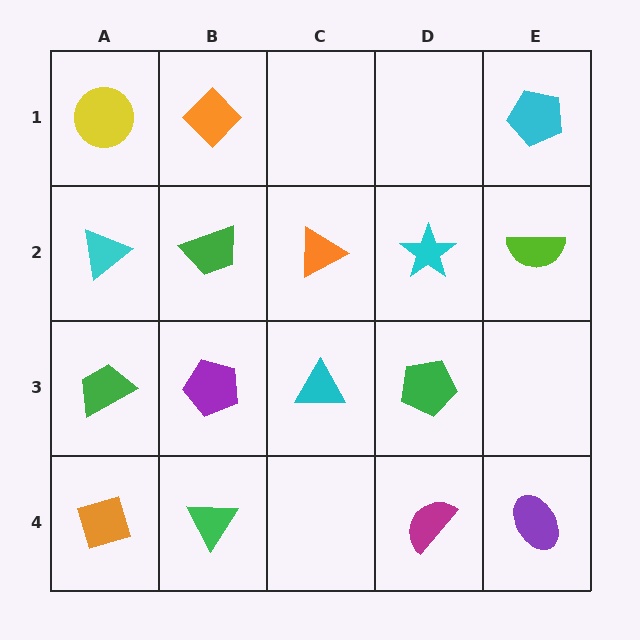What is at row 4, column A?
An orange diamond.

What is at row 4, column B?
A green triangle.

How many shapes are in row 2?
5 shapes.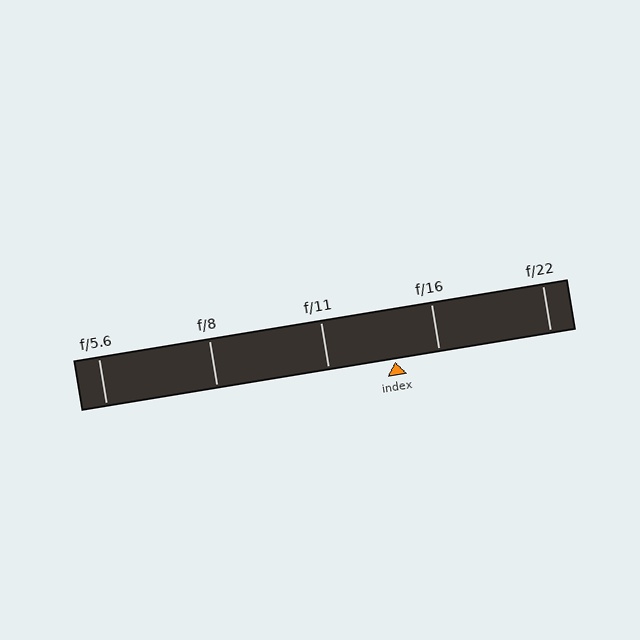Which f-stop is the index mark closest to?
The index mark is closest to f/16.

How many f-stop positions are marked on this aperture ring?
There are 5 f-stop positions marked.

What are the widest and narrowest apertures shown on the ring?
The widest aperture shown is f/5.6 and the narrowest is f/22.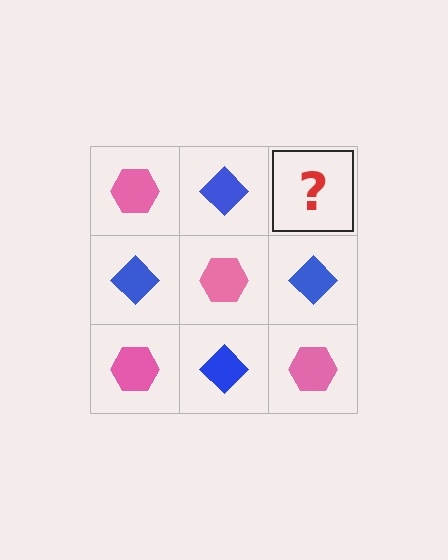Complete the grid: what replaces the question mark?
The question mark should be replaced with a pink hexagon.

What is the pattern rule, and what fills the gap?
The rule is that it alternates pink hexagon and blue diamond in a checkerboard pattern. The gap should be filled with a pink hexagon.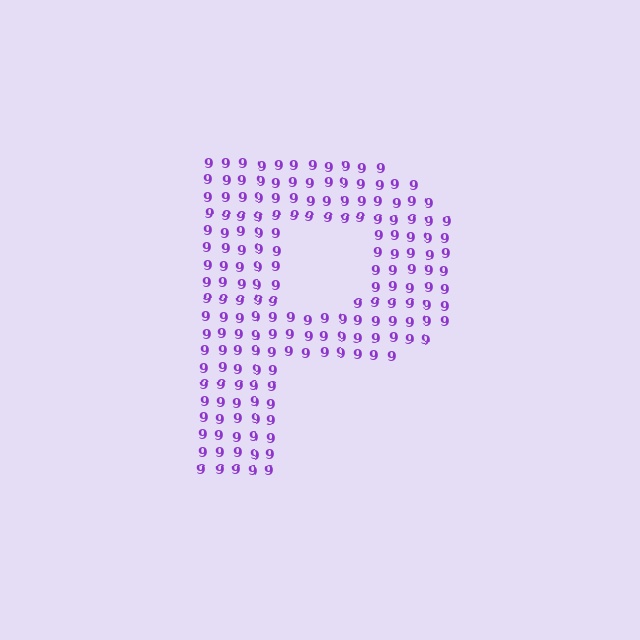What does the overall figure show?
The overall figure shows the letter P.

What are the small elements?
The small elements are digit 9's.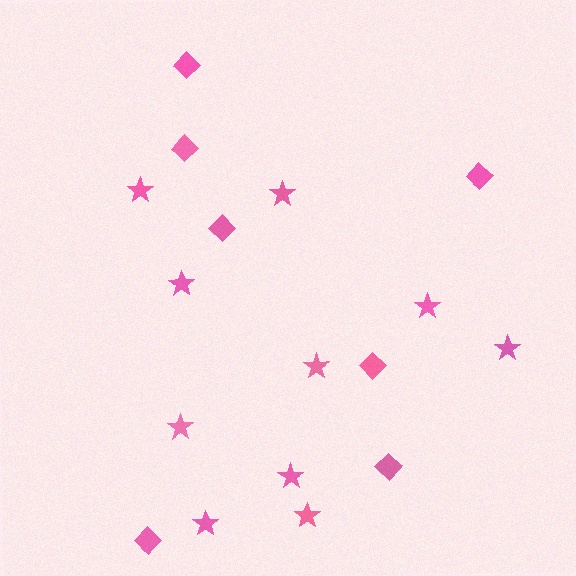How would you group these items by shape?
There are 2 groups: one group of diamonds (7) and one group of stars (10).